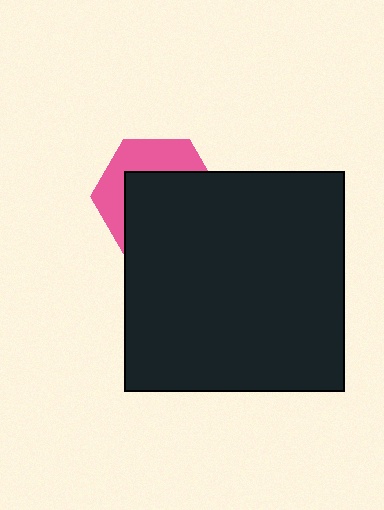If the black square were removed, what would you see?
You would see the complete pink hexagon.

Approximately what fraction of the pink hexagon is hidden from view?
Roughly 62% of the pink hexagon is hidden behind the black square.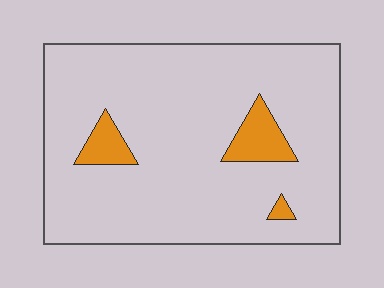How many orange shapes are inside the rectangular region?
3.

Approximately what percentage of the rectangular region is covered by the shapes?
Approximately 10%.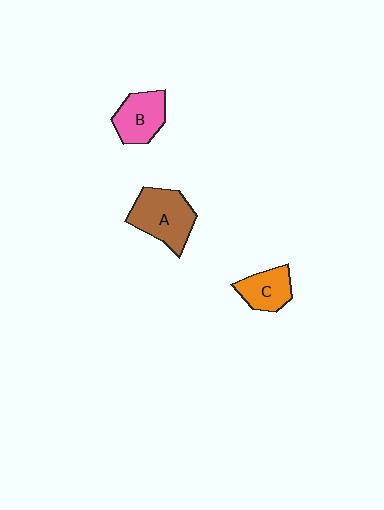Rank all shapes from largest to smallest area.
From largest to smallest: A (brown), B (pink), C (orange).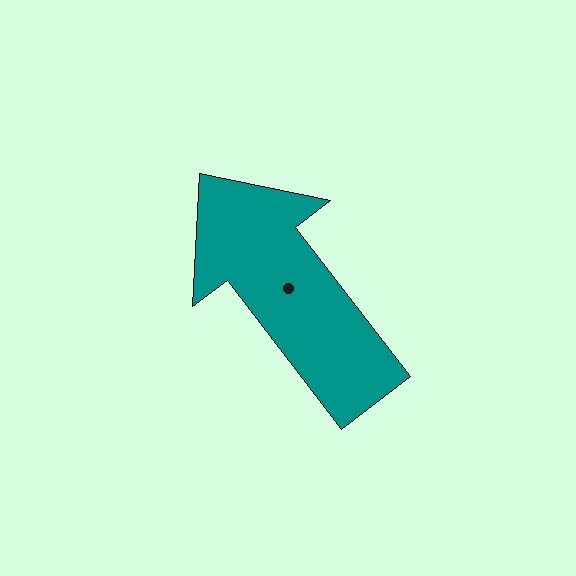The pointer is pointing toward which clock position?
Roughly 11 o'clock.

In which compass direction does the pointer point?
Northwest.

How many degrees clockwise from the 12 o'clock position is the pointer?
Approximately 322 degrees.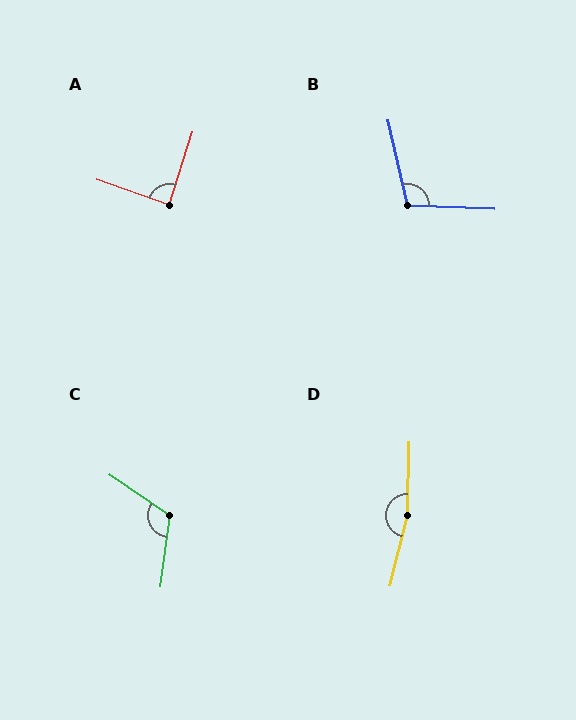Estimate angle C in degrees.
Approximately 117 degrees.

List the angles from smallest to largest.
A (88°), B (105°), C (117°), D (167°).